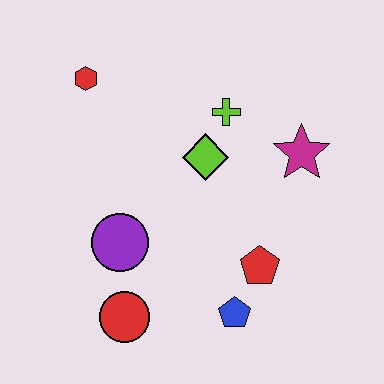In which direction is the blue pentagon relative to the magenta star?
The blue pentagon is below the magenta star.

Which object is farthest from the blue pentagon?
The red hexagon is farthest from the blue pentagon.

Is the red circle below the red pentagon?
Yes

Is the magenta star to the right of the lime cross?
Yes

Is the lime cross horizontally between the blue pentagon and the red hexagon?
Yes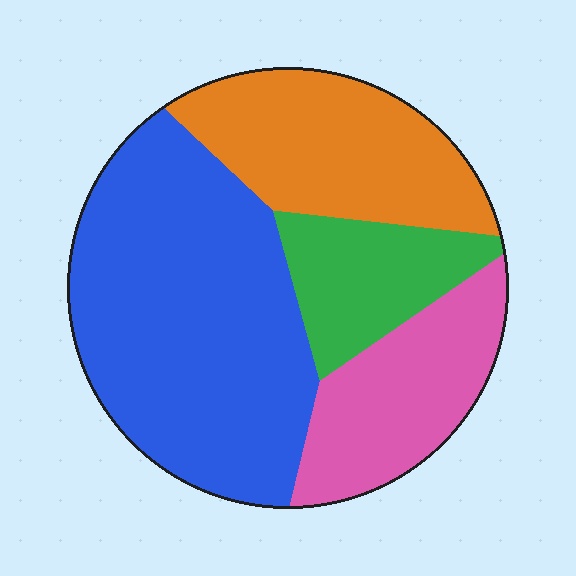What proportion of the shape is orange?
Orange takes up less than a quarter of the shape.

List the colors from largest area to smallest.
From largest to smallest: blue, orange, pink, green.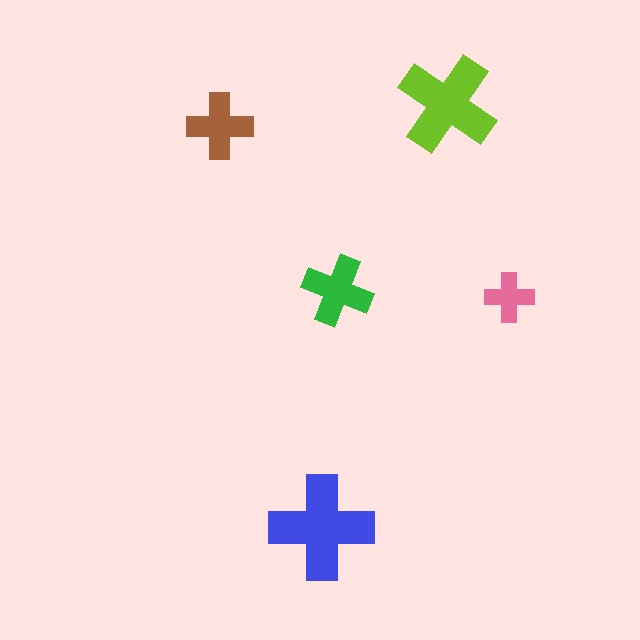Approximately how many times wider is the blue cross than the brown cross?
About 1.5 times wider.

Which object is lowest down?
The blue cross is bottommost.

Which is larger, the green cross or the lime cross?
The lime one.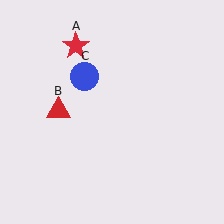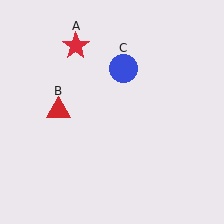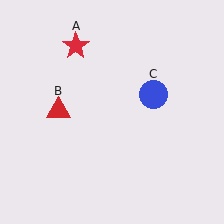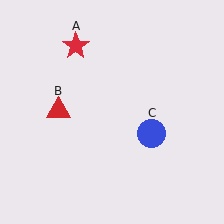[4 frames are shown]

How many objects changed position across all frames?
1 object changed position: blue circle (object C).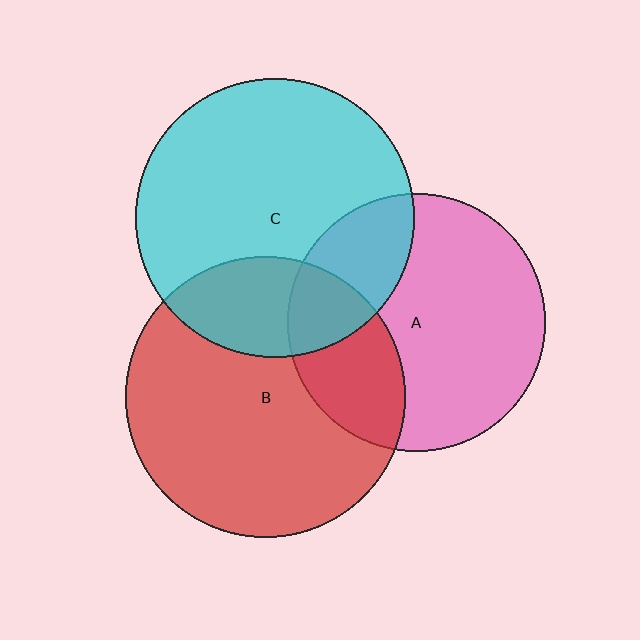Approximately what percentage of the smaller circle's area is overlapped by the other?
Approximately 25%.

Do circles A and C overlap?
Yes.